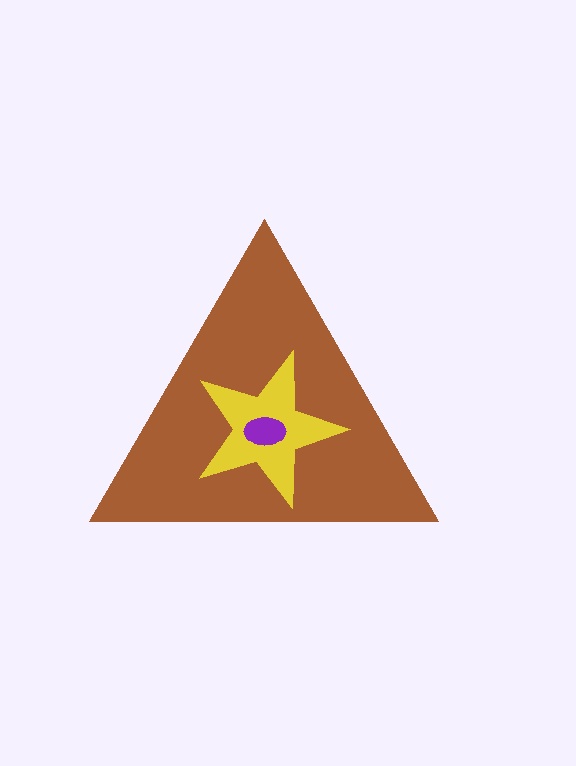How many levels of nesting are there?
3.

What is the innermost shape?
The purple ellipse.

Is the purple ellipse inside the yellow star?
Yes.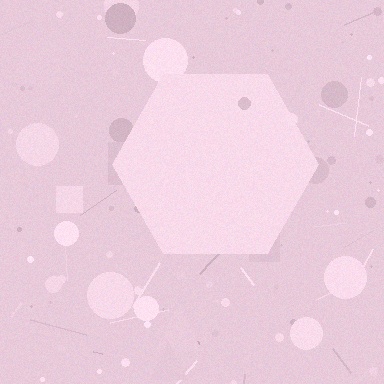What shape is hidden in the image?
A hexagon is hidden in the image.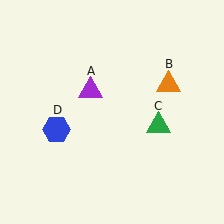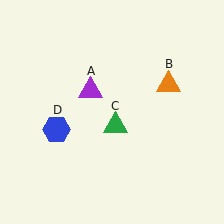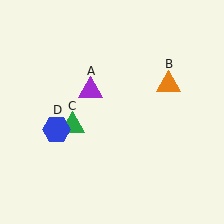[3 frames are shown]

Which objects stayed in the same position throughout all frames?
Purple triangle (object A) and orange triangle (object B) and blue hexagon (object D) remained stationary.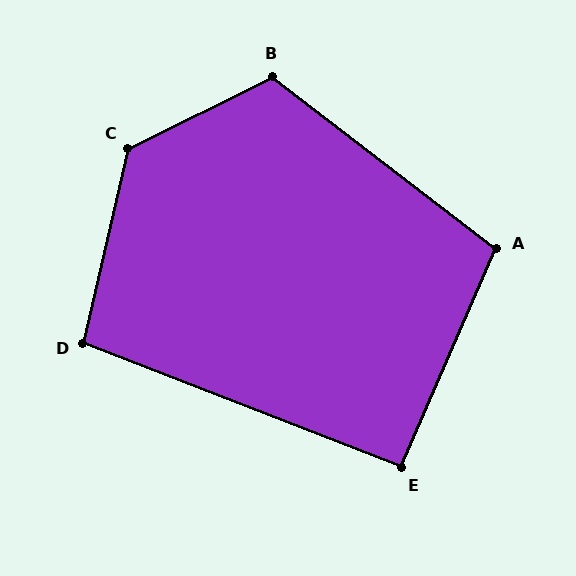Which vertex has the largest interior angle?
C, at approximately 130 degrees.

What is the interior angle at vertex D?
Approximately 98 degrees (obtuse).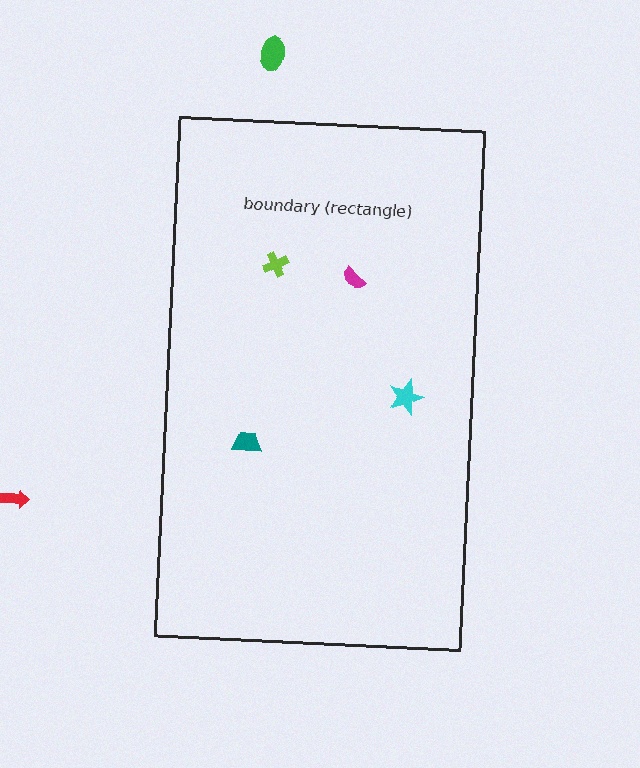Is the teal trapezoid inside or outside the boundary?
Inside.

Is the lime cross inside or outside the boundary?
Inside.